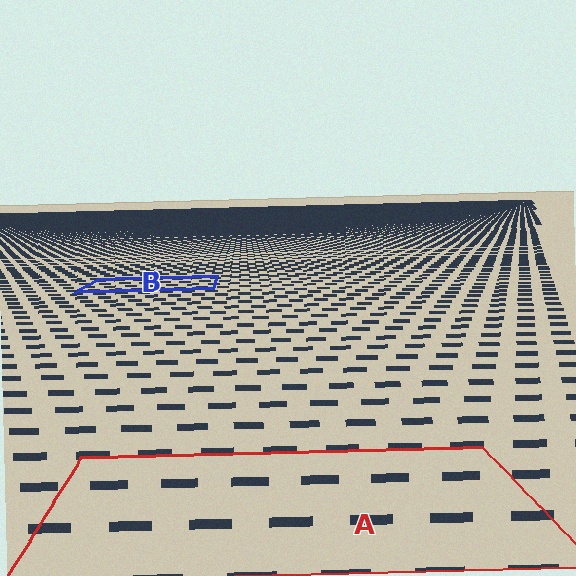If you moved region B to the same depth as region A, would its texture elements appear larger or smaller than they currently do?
They would appear larger. At a closer depth, the same texture elements are projected at a bigger on-screen size.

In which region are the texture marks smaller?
The texture marks are smaller in region B, because it is farther away.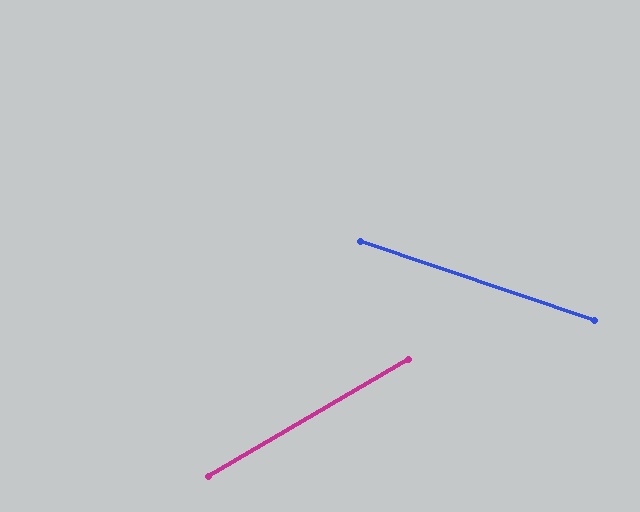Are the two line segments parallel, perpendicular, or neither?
Neither parallel nor perpendicular — they differ by about 49°.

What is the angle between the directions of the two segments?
Approximately 49 degrees.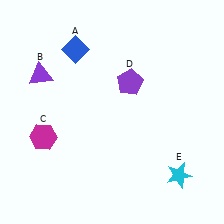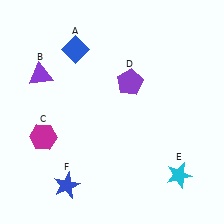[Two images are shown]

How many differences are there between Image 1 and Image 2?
There is 1 difference between the two images.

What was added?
A blue star (F) was added in Image 2.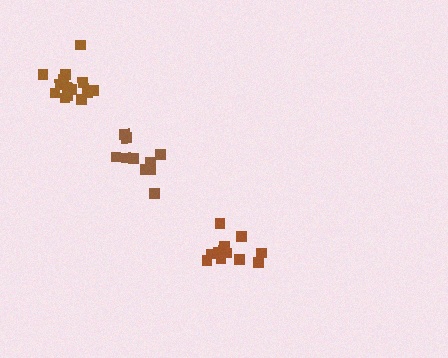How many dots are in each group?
Group 1: 13 dots, Group 2: 10 dots, Group 3: 15 dots (38 total).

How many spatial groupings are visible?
There are 3 spatial groupings.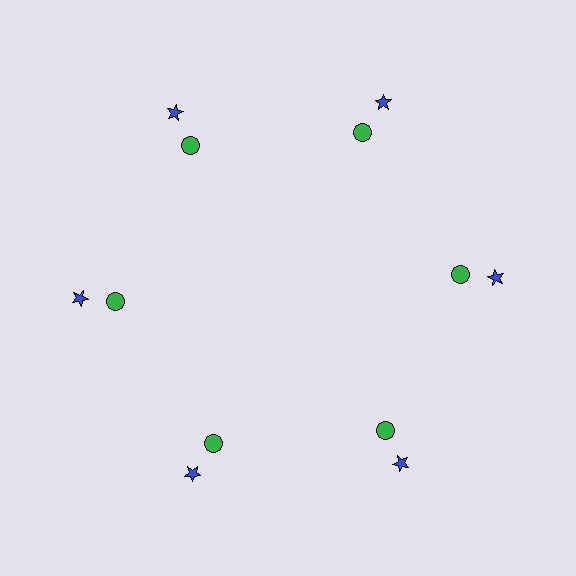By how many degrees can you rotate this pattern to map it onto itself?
The pattern maps onto itself every 60 degrees of rotation.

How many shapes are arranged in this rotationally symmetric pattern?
There are 12 shapes, arranged in 6 groups of 2.